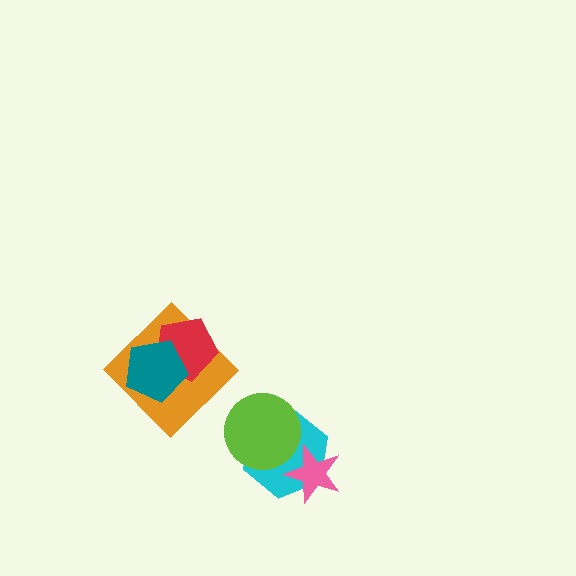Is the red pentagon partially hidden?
Yes, it is partially covered by another shape.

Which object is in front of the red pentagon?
The teal pentagon is in front of the red pentagon.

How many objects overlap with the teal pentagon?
2 objects overlap with the teal pentagon.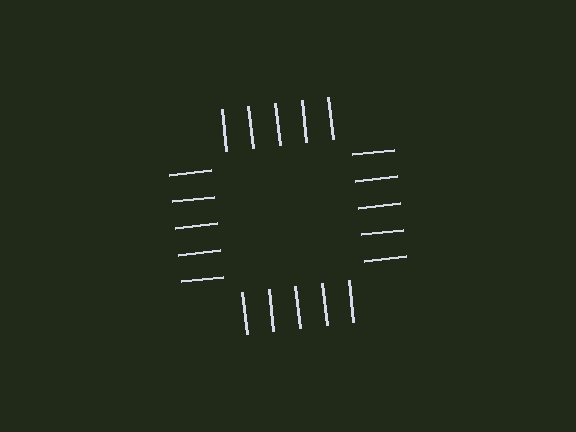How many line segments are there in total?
20 — 5 along each of the 4 edges.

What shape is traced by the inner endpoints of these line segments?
An illusory square — the line segments terminate on its edges but no continuous stroke is drawn.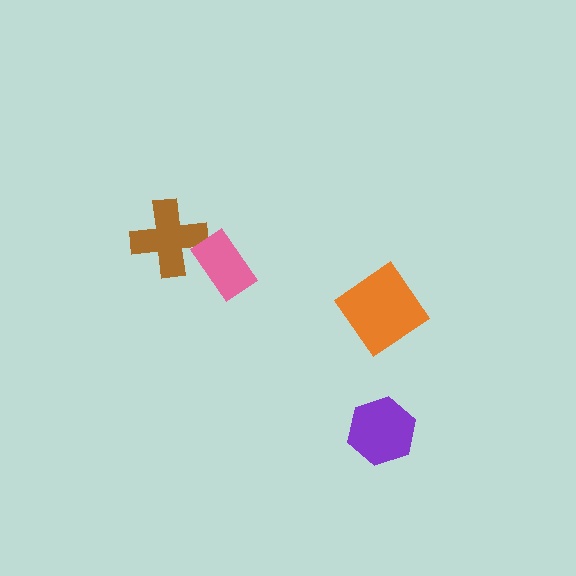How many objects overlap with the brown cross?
1 object overlaps with the brown cross.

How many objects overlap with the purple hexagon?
0 objects overlap with the purple hexagon.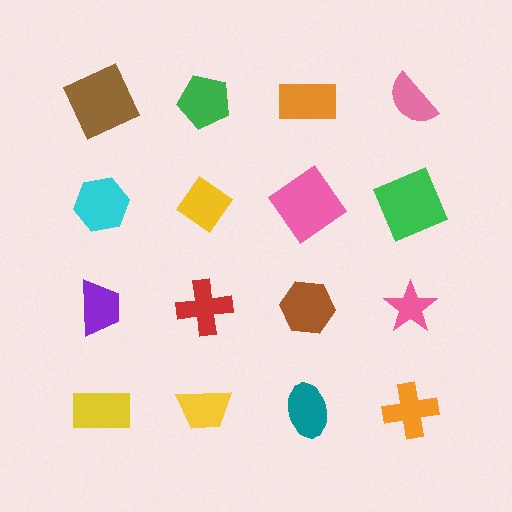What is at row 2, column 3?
A pink diamond.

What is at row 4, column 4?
An orange cross.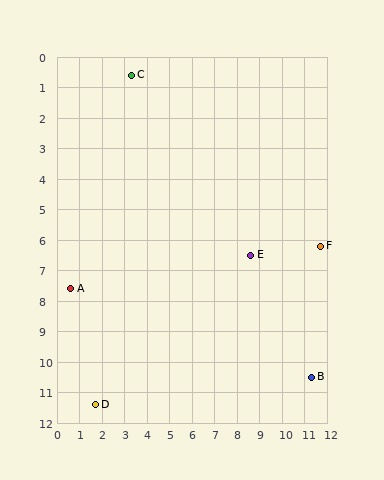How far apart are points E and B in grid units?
Points E and B are about 4.8 grid units apart.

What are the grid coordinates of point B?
Point B is at approximately (11.3, 10.5).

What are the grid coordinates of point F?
Point F is at approximately (11.7, 6.2).